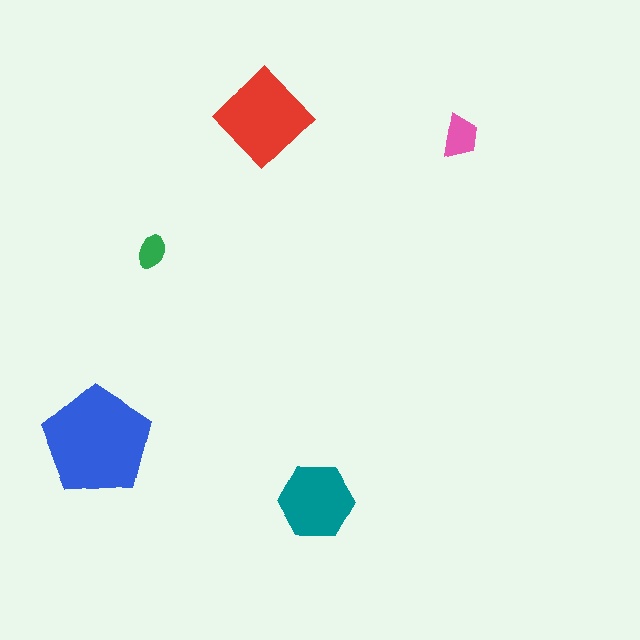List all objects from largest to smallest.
The blue pentagon, the red diamond, the teal hexagon, the pink trapezoid, the green ellipse.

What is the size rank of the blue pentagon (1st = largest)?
1st.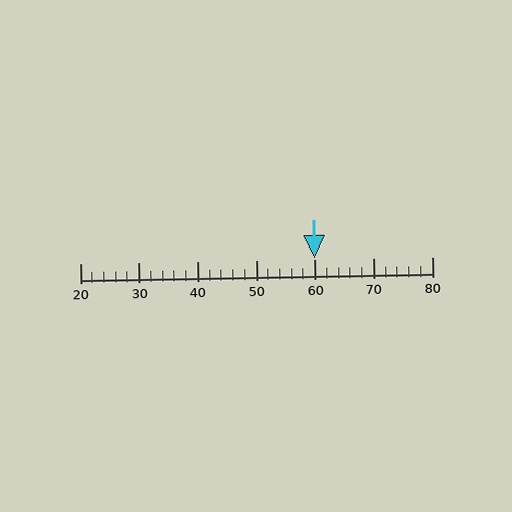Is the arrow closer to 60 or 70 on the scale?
The arrow is closer to 60.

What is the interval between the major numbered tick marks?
The major tick marks are spaced 10 units apart.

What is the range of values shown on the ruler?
The ruler shows values from 20 to 80.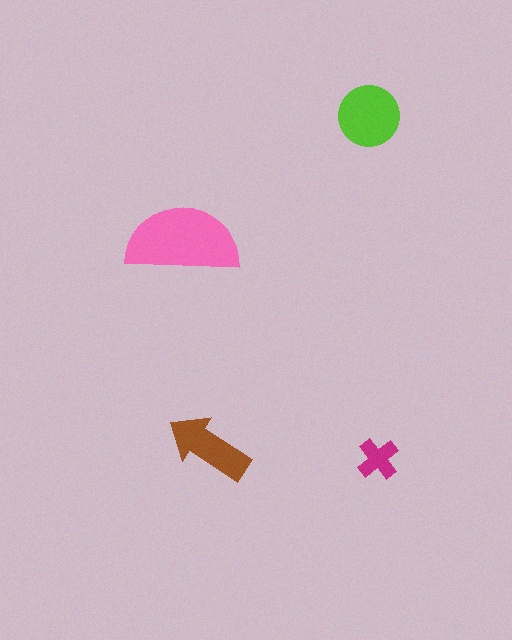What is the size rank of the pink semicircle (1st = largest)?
1st.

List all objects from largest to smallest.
The pink semicircle, the lime circle, the brown arrow, the magenta cross.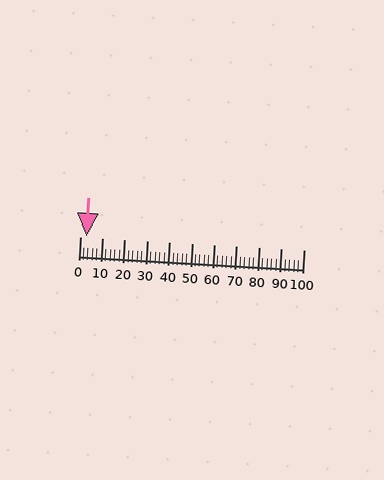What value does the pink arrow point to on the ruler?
The pink arrow points to approximately 3.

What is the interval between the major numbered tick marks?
The major tick marks are spaced 10 units apart.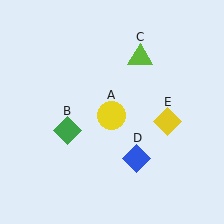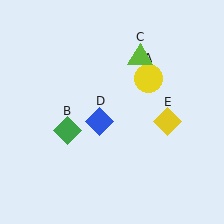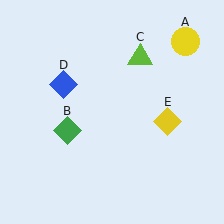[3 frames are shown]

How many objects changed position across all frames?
2 objects changed position: yellow circle (object A), blue diamond (object D).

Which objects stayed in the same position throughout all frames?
Green diamond (object B) and lime triangle (object C) and yellow diamond (object E) remained stationary.